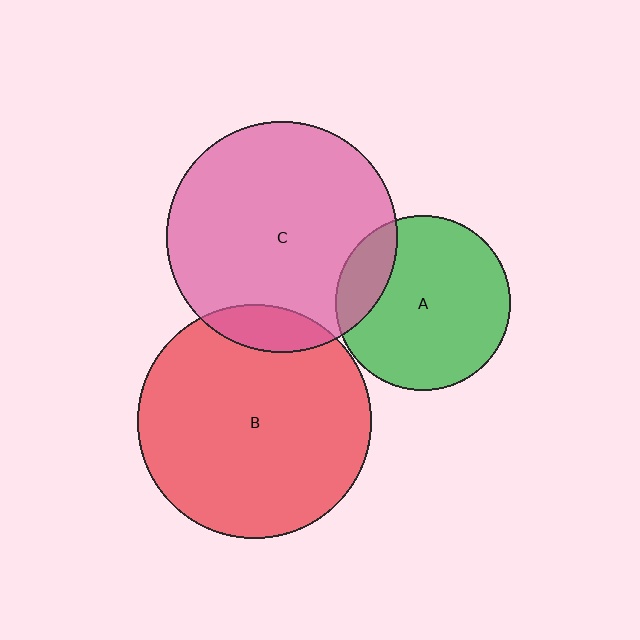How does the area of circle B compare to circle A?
Approximately 1.8 times.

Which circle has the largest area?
Circle B (red).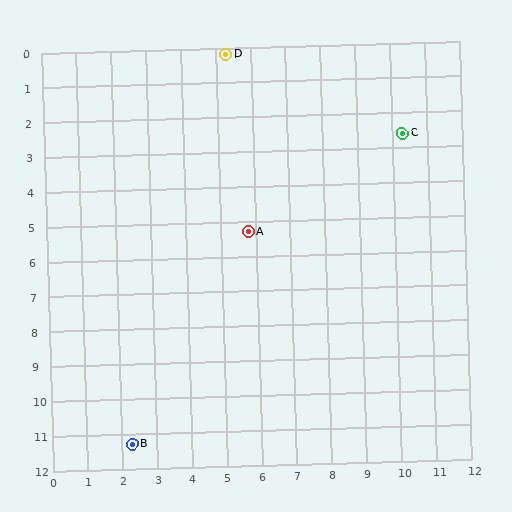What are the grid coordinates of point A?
Point A is at approximately (5.8, 5.3).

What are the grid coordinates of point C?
Point C is at approximately (10.3, 2.6).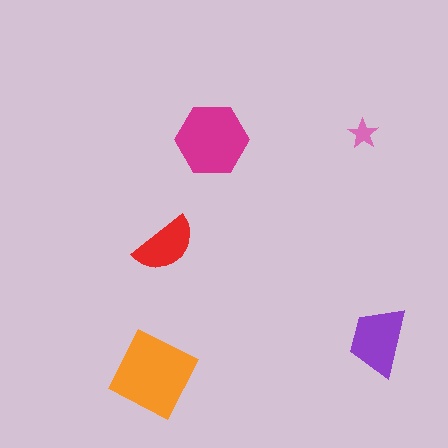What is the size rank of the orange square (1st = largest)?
1st.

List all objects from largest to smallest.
The orange square, the magenta hexagon, the purple trapezoid, the red semicircle, the pink star.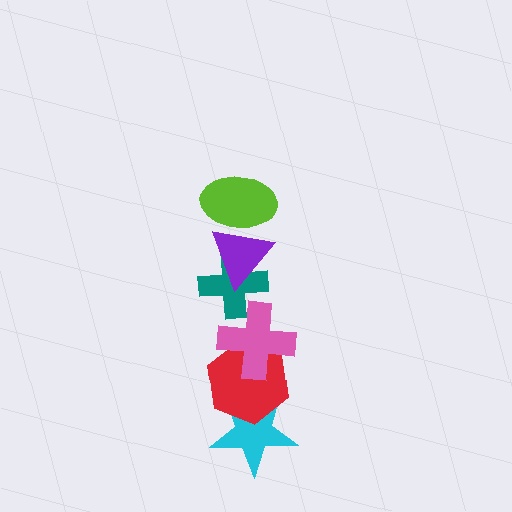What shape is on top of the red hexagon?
The pink cross is on top of the red hexagon.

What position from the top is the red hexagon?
The red hexagon is 5th from the top.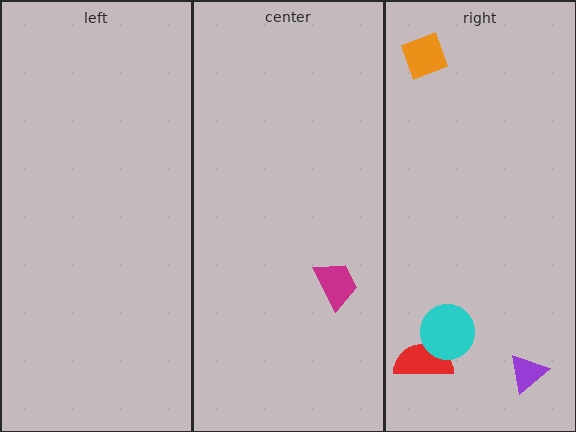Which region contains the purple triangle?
The right region.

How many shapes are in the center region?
1.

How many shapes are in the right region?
4.